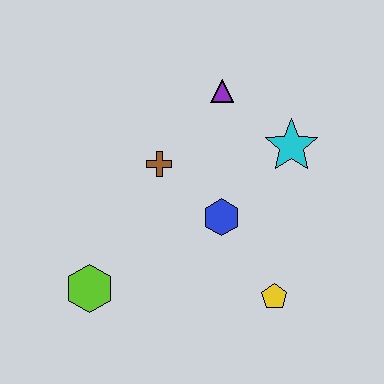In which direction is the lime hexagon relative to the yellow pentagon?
The lime hexagon is to the left of the yellow pentagon.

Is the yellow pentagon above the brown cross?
No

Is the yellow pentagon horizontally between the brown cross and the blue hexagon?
No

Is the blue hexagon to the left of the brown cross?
No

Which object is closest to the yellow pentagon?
The blue hexagon is closest to the yellow pentagon.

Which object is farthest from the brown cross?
The yellow pentagon is farthest from the brown cross.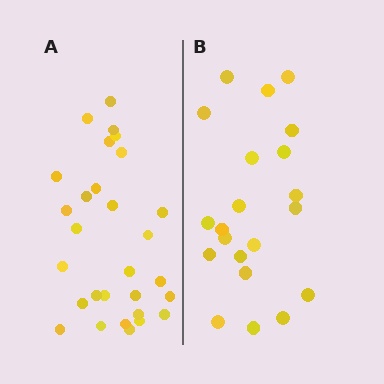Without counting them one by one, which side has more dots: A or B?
Region A (the left region) has more dots.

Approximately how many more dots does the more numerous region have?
Region A has roughly 8 or so more dots than region B.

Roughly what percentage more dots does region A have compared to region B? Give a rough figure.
About 40% more.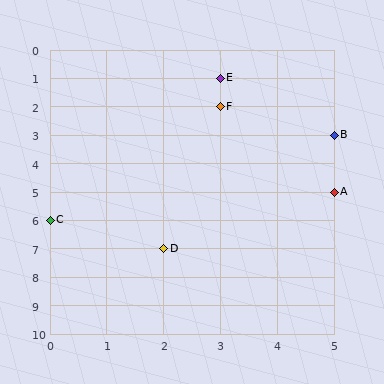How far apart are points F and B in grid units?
Points F and B are 2 columns and 1 row apart (about 2.2 grid units diagonally).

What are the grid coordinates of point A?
Point A is at grid coordinates (5, 5).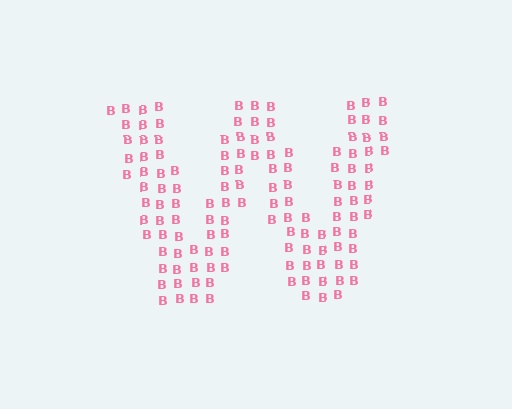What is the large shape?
The large shape is the letter W.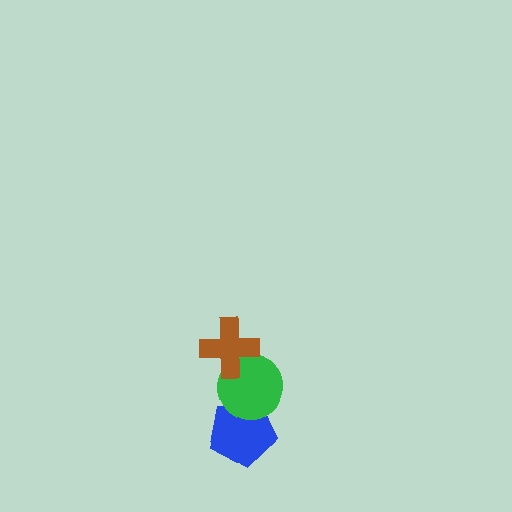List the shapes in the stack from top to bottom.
From top to bottom: the brown cross, the green circle, the blue pentagon.